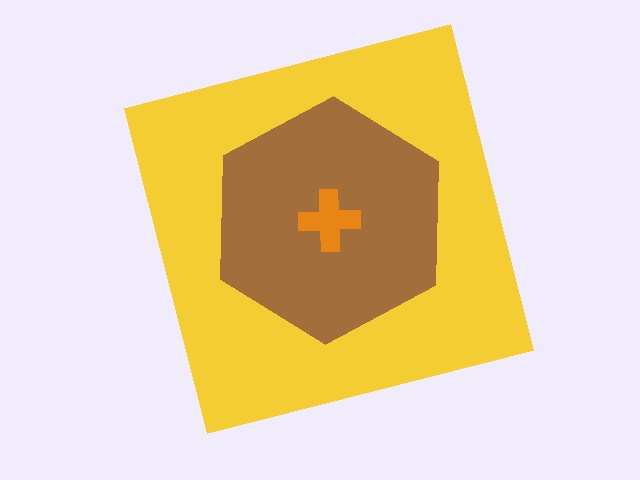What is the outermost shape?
The yellow square.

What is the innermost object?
The orange cross.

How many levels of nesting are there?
3.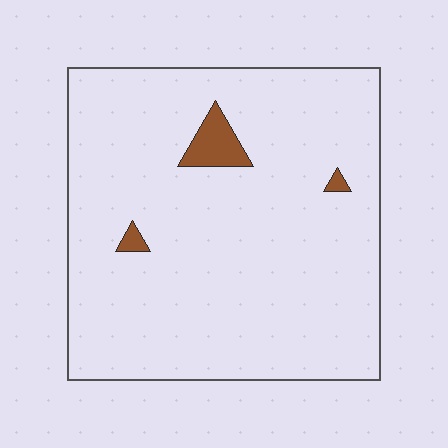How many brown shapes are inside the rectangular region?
3.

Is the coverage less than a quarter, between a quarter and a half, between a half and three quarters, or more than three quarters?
Less than a quarter.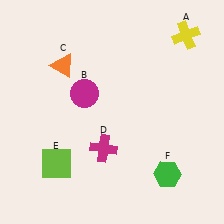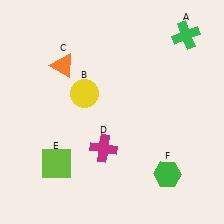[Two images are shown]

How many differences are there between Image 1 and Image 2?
There are 2 differences between the two images.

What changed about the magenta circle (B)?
In Image 1, B is magenta. In Image 2, it changed to yellow.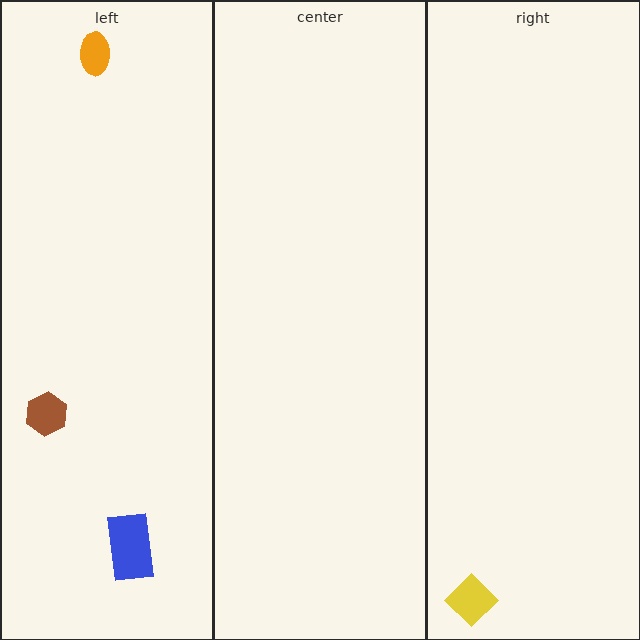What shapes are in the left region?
The blue rectangle, the brown hexagon, the orange ellipse.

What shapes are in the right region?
The yellow diamond.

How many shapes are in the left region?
3.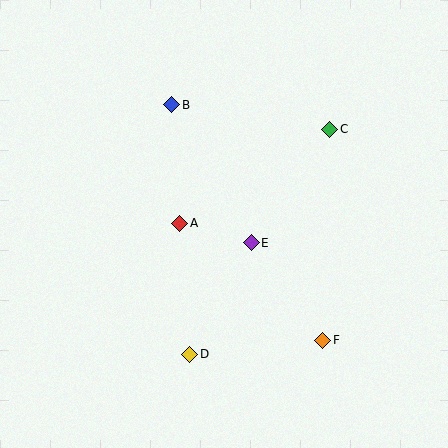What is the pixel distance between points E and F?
The distance between E and F is 121 pixels.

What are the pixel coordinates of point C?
Point C is at (330, 129).